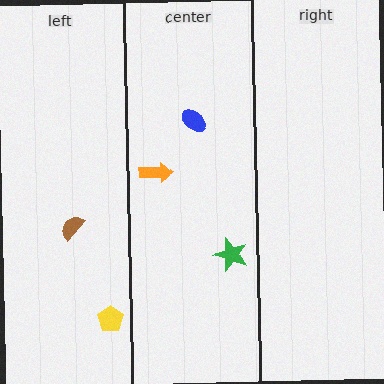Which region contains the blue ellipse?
The center region.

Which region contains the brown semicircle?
The left region.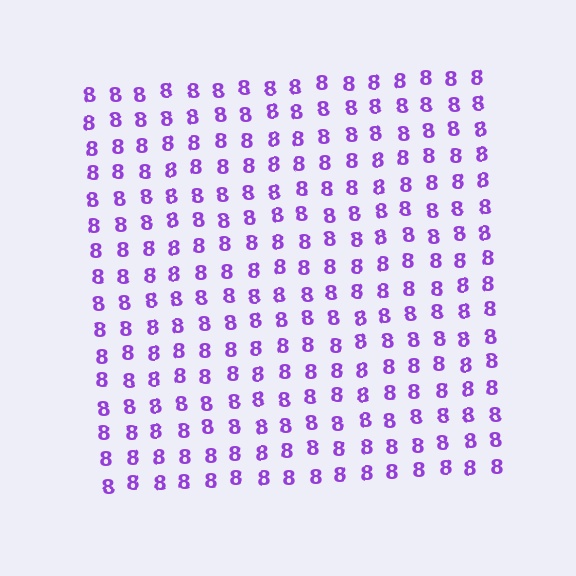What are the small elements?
The small elements are digit 8's.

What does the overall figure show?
The overall figure shows a square.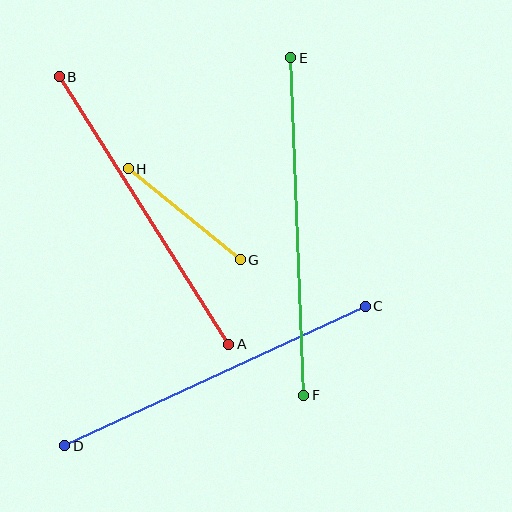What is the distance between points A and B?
The distance is approximately 317 pixels.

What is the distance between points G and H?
The distance is approximately 144 pixels.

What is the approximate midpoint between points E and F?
The midpoint is at approximately (297, 226) pixels.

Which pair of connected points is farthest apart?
Points E and F are farthest apart.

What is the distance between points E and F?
The distance is approximately 338 pixels.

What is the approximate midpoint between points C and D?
The midpoint is at approximately (215, 376) pixels.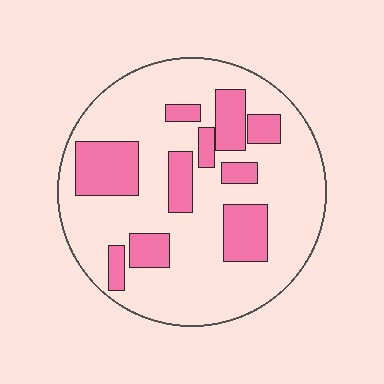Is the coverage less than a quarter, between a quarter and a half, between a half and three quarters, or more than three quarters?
Between a quarter and a half.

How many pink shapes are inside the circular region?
10.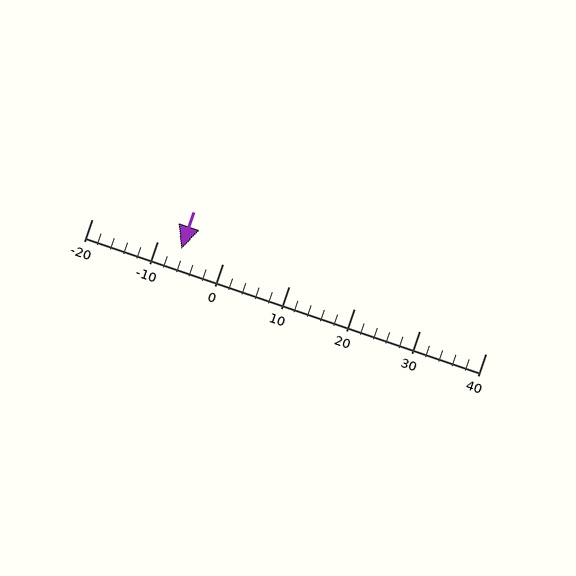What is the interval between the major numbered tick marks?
The major tick marks are spaced 10 units apart.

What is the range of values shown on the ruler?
The ruler shows values from -20 to 40.